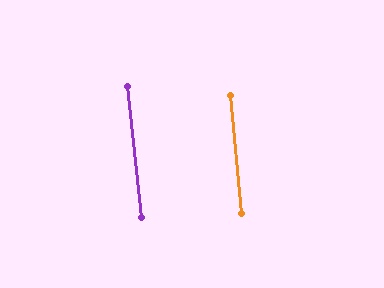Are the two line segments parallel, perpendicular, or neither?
Parallel — their directions differ by only 0.3°.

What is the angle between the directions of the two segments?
Approximately 0 degrees.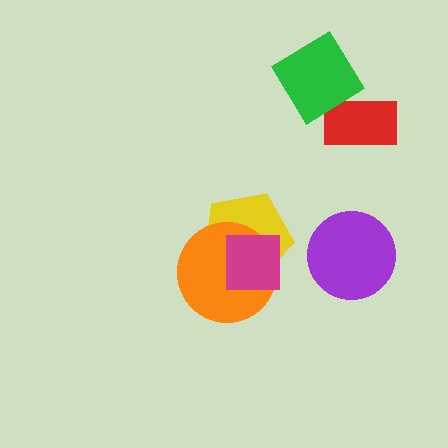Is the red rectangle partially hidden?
Yes, it is partially covered by another shape.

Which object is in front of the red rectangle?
The green diamond is in front of the red rectangle.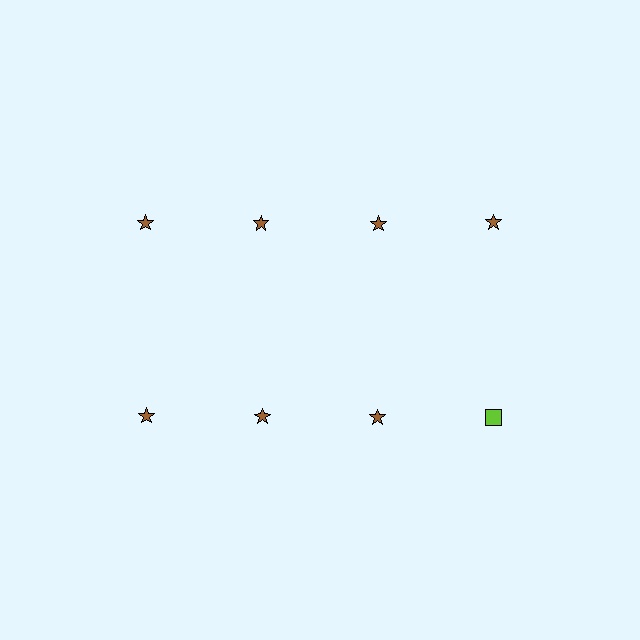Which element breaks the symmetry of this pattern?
The lime square in the second row, second from right column breaks the symmetry. All other shapes are brown stars.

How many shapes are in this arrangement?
There are 8 shapes arranged in a grid pattern.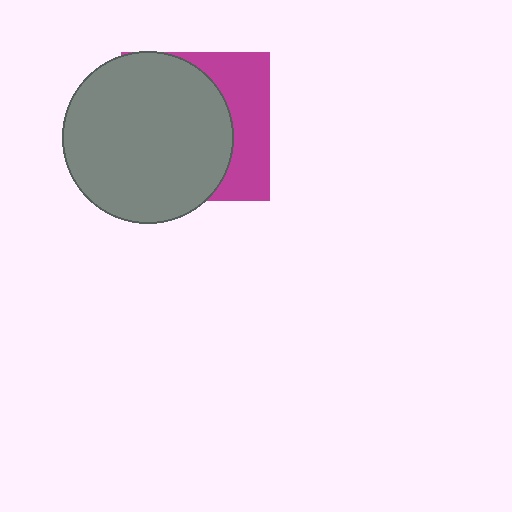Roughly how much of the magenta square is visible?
A small part of it is visible (roughly 34%).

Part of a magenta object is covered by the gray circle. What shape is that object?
It is a square.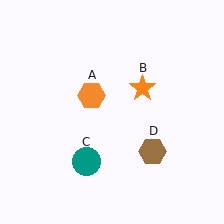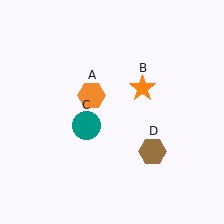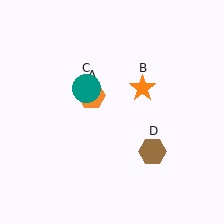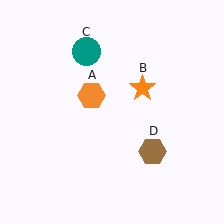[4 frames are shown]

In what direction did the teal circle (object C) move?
The teal circle (object C) moved up.